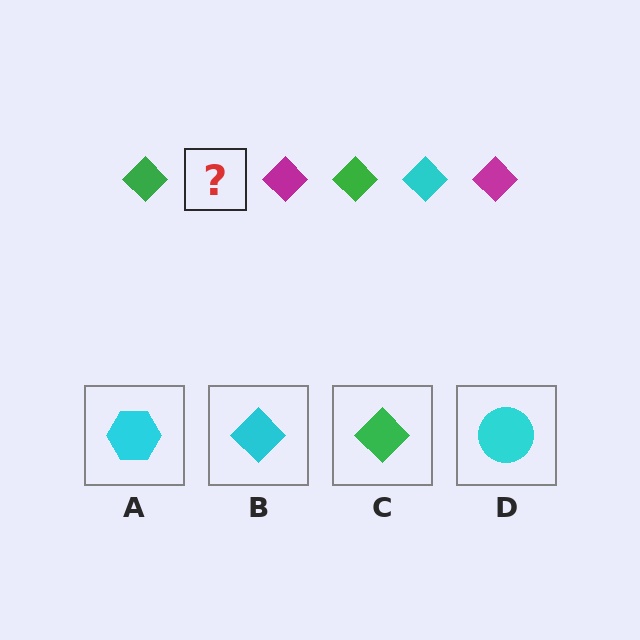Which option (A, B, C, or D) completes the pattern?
B.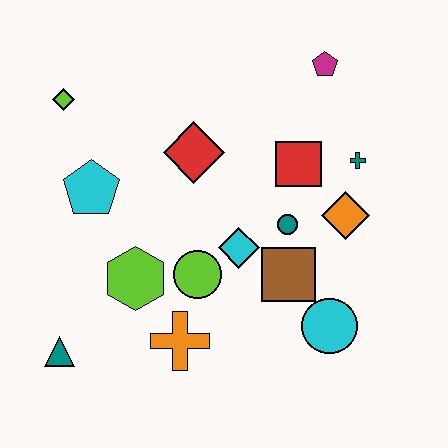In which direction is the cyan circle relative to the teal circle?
The cyan circle is below the teal circle.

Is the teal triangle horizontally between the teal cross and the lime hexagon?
No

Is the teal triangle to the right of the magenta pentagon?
No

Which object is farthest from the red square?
The teal triangle is farthest from the red square.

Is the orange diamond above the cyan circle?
Yes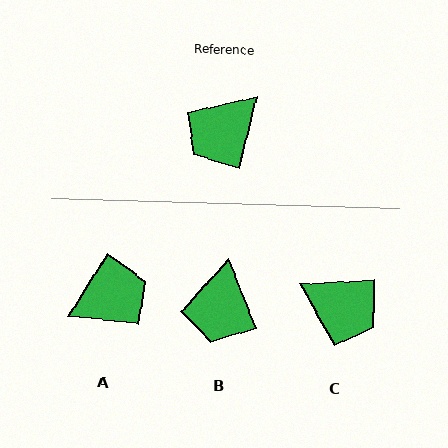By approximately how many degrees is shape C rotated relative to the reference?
Approximately 106 degrees counter-clockwise.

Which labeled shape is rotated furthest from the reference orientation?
A, about 161 degrees away.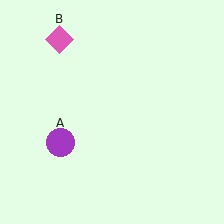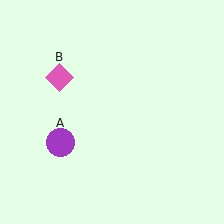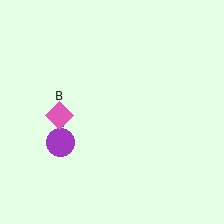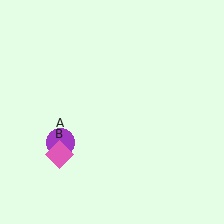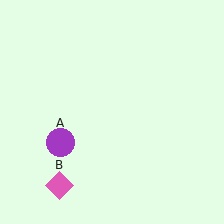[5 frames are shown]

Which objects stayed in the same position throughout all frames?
Purple circle (object A) remained stationary.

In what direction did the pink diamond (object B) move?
The pink diamond (object B) moved down.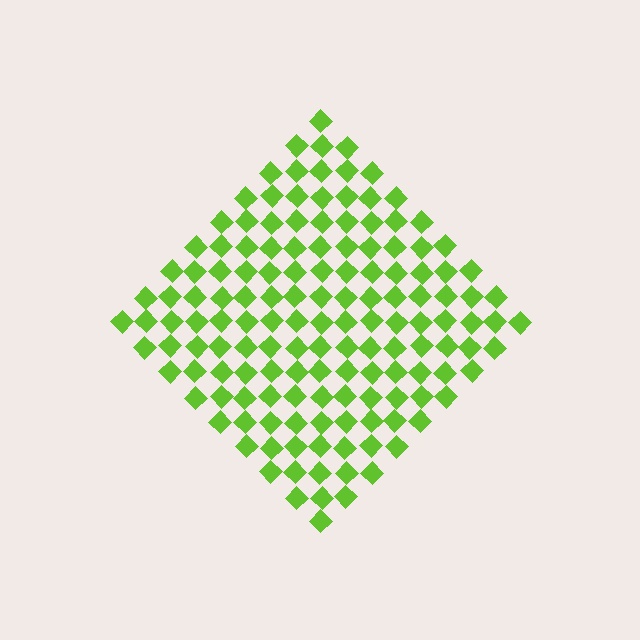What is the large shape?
The large shape is a diamond.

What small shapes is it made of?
It is made of small diamonds.